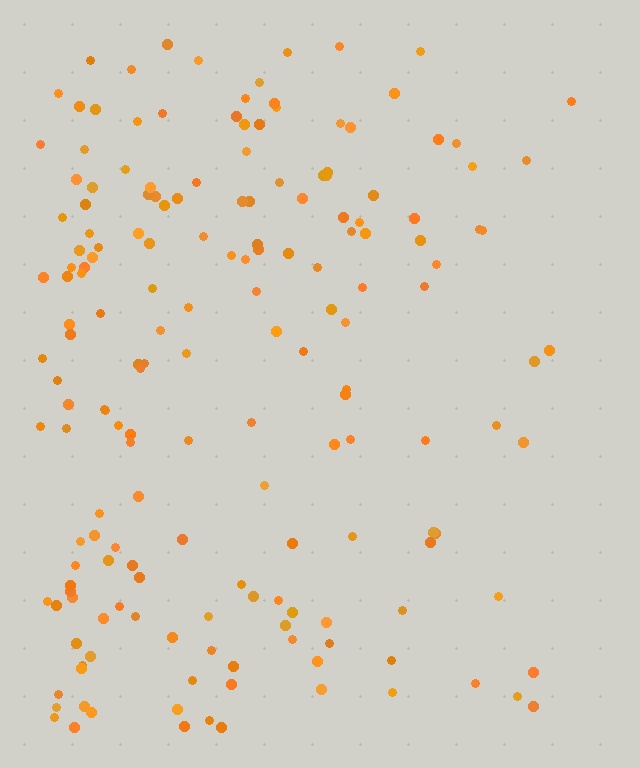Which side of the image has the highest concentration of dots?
The left.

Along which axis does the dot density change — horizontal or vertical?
Horizontal.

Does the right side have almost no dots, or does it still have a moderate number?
Still a moderate number, just noticeably fewer than the left.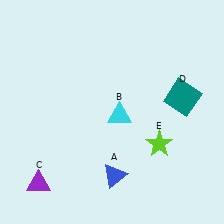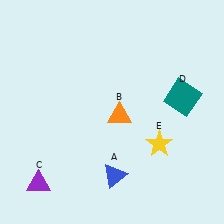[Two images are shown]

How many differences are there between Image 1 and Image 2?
There are 2 differences between the two images.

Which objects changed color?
B changed from cyan to orange. E changed from lime to yellow.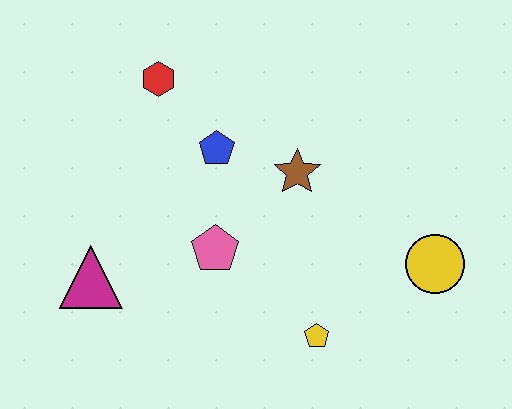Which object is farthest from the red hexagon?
The yellow circle is farthest from the red hexagon.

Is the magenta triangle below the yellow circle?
Yes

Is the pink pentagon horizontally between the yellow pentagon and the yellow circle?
No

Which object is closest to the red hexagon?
The blue pentagon is closest to the red hexagon.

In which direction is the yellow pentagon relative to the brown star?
The yellow pentagon is below the brown star.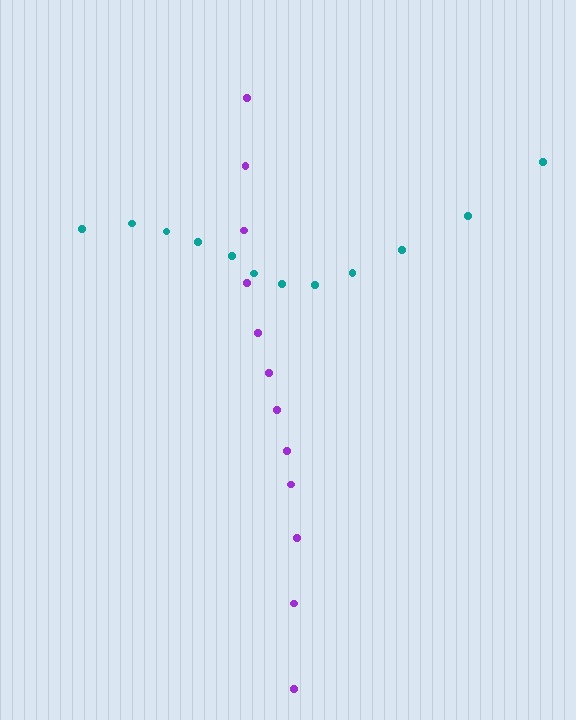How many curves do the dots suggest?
There are 2 distinct paths.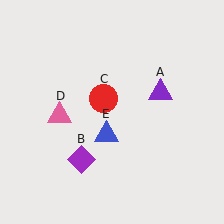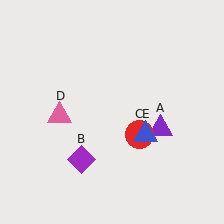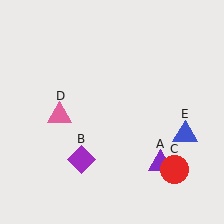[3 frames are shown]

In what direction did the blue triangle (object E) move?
The blue triangle (object E) moved right.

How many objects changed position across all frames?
3 objects changed position: purple triangle (object A), red circle (object C), blue triangle (object E).